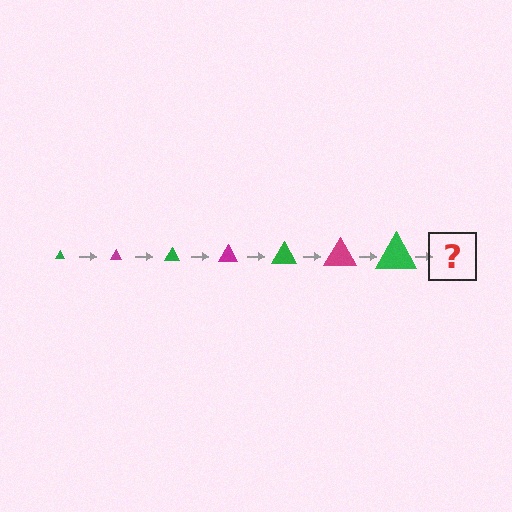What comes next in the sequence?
The next element should be a magenta triangle, larger than the previous one.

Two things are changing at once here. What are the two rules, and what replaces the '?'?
The two rules are that the triangle grows larger each step and the color cycles through green and magenta. The '?' should be a magenta triangle, larger than the previous one.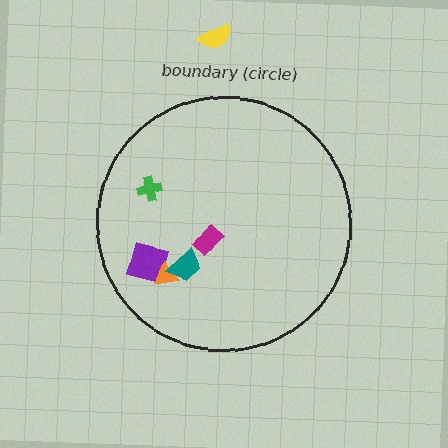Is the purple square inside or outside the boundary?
Inside.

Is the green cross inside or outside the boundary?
Inside.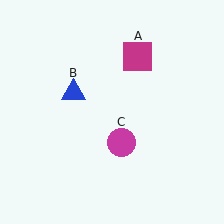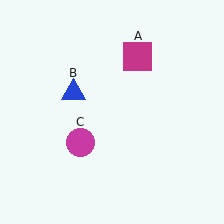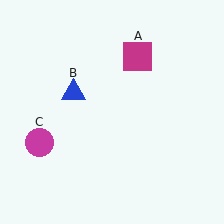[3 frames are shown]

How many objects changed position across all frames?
1 object changed position: magenta circle (object C).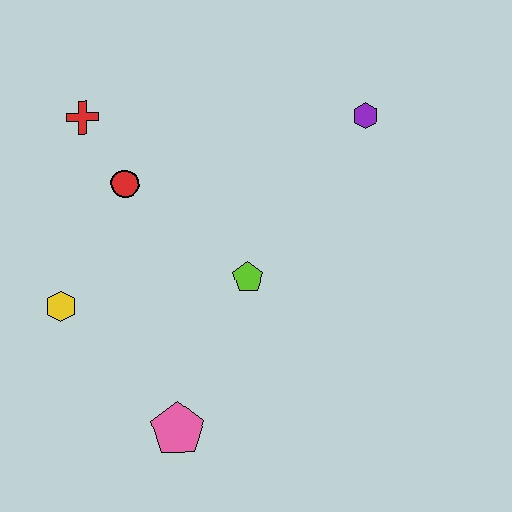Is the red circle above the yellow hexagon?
Yes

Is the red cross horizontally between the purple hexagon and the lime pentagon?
No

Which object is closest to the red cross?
The red circle is closest to the red cross.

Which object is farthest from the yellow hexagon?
The purple hexagon is farthest from the yellow hexagon.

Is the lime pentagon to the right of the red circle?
Yes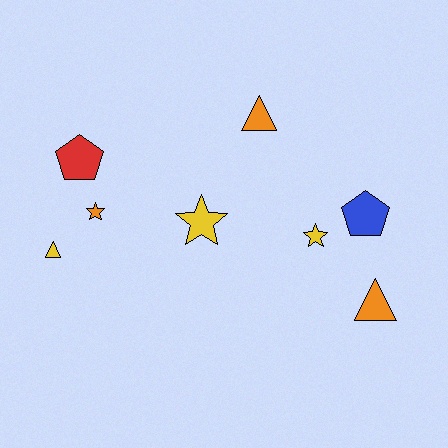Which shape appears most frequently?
Star, with 3 objects.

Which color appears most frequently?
Orange, with 3 objects.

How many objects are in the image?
There are 8 objects.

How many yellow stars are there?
There are 2 yellow stars.